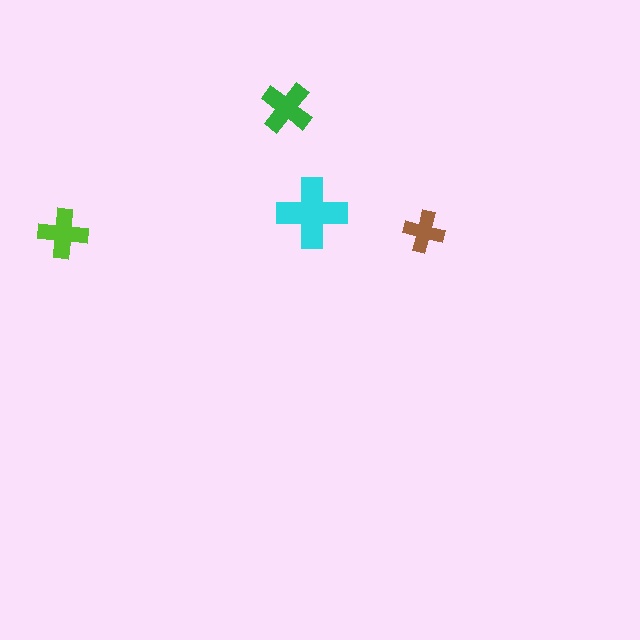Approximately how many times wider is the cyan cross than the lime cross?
About 1.5 times wider.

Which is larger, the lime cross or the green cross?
The green one.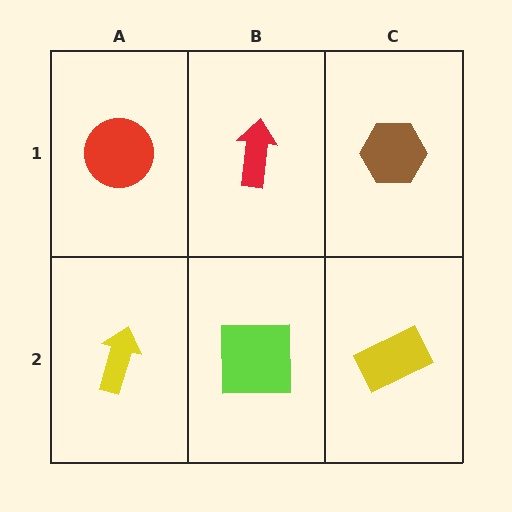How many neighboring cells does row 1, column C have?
2.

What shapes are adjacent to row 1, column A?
A yellow arrow (row 2, column A), a red arrow (row 1, column B).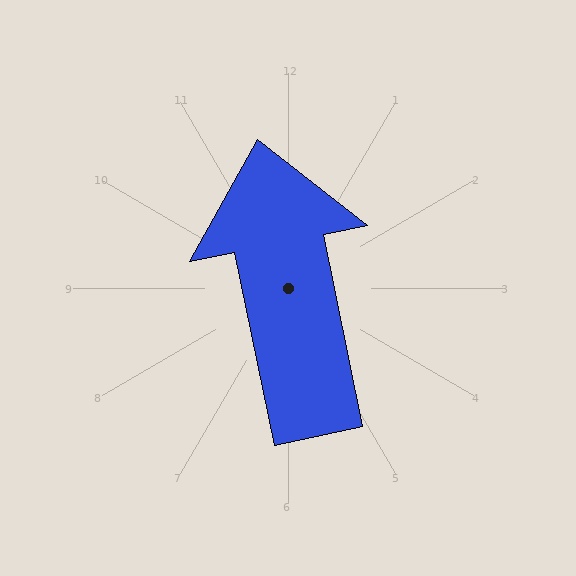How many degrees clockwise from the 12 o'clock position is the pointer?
Approximately 348 degrees.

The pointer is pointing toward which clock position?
Roughly 12 o'clock.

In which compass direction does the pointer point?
North.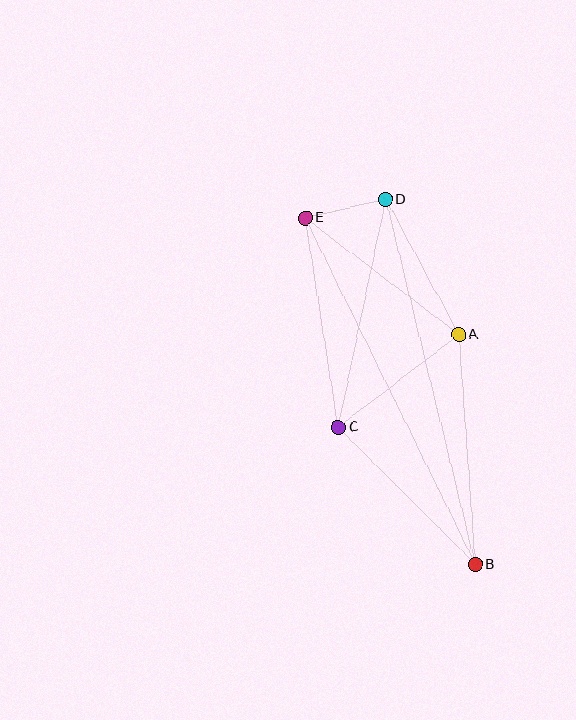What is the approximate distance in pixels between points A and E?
The distance between A and E is approximately 193 pixels.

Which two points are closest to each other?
Points D and E are closest to each other.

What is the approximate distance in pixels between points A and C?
The distance between A and C is approximately 152 pixels.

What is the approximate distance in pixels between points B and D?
The distance between B and D is approximately 376 pixels.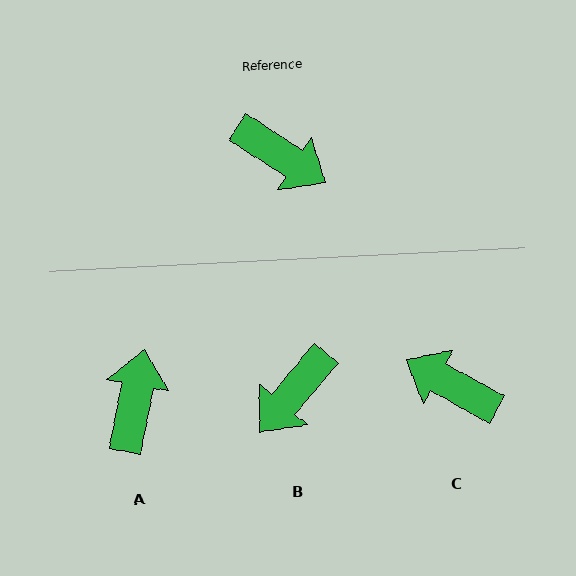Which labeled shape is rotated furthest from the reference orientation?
C, about 176 degrees away.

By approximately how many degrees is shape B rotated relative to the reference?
Approximately 97 degrees clockwise.